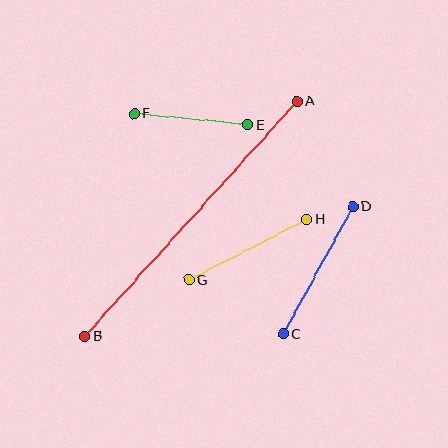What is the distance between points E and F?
The distance is approximately 114 pixels.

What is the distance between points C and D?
The distance is approximately 146 pixels.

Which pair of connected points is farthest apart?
Points A and B are farthest apart.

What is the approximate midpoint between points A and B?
The midpoint is at approximately (191, 219) pixels.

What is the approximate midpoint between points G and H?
The midpoint is at approximately (248, 250) pixels.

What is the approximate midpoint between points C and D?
The midpoint is at approximately (318, 270) pixels.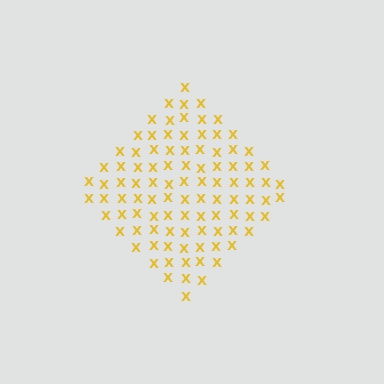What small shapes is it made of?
It is made of small letter X's.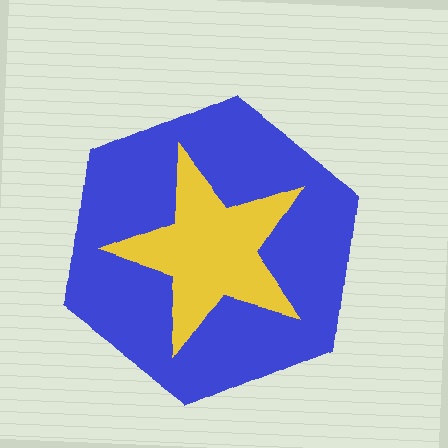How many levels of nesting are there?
2.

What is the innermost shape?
The yellow star.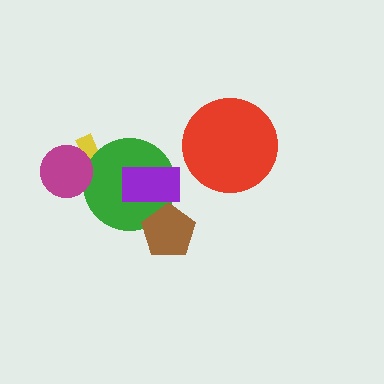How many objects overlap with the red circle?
0 objects overlap with the red circle.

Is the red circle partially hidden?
No, no other shape covers it.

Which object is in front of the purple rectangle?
The brown pentagon is in front of the purple rectangle.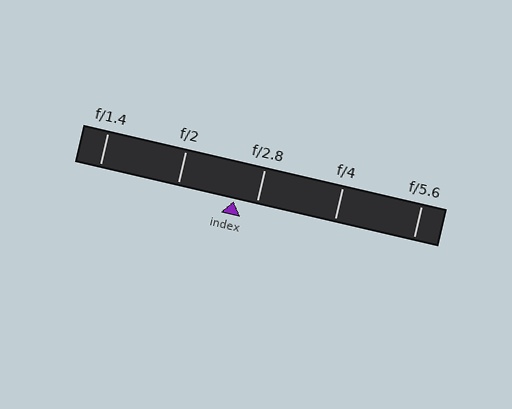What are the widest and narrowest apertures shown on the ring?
The widest aperture shown is f/1.4 and the narrowest is f/5.6.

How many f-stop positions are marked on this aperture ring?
There are 5 f-stop positions marked.